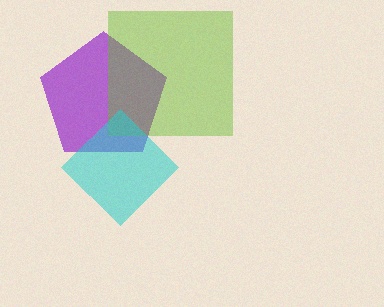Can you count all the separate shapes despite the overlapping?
Yes, there are 3 separate shapes.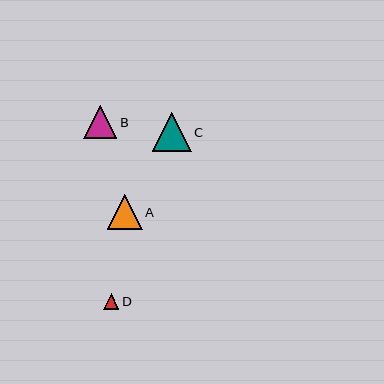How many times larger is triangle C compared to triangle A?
Triangle C is approximately 1.1 times the size of triangle A.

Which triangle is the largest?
Triangle C is the largest with a size of approximately 39 pixels.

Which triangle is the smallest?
Triangle D is the smallest with a size of approximately 16 pixels.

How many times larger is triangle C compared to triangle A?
Triangle C is approximately 1.1 times the size of triangle A.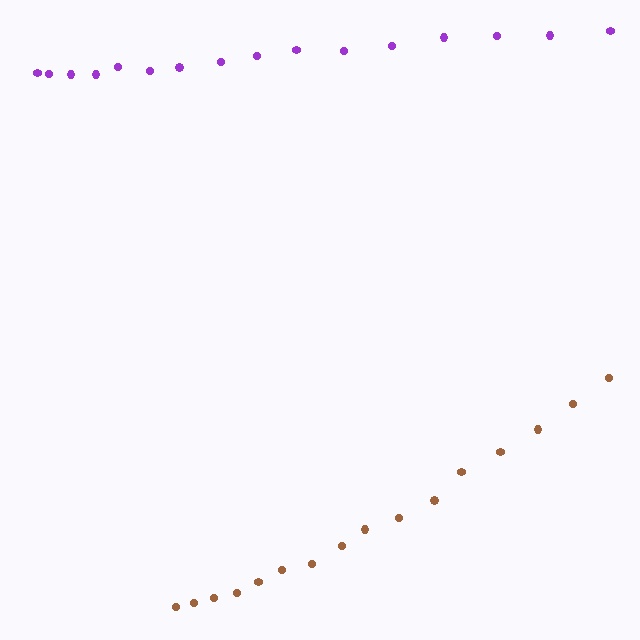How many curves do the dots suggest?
There are 2 distinct paths.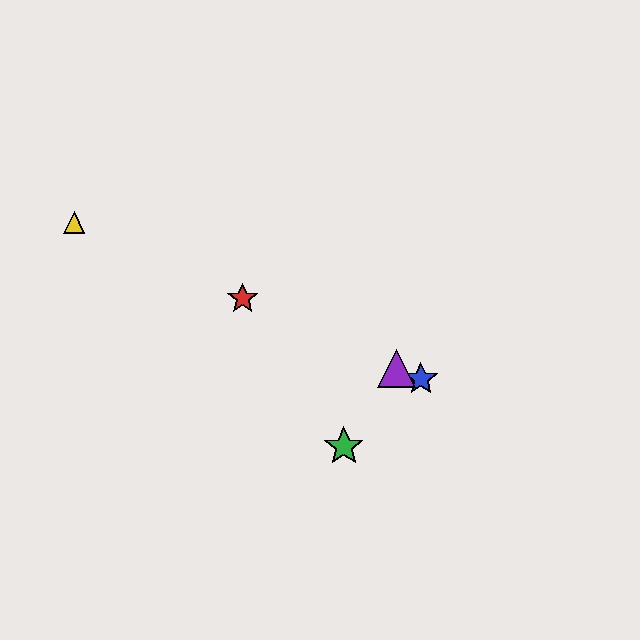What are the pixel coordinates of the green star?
The green star is at (344, 446).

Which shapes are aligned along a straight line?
The red star, the blue star, the yellow triangle, the purple triangle are aligned along a straight line.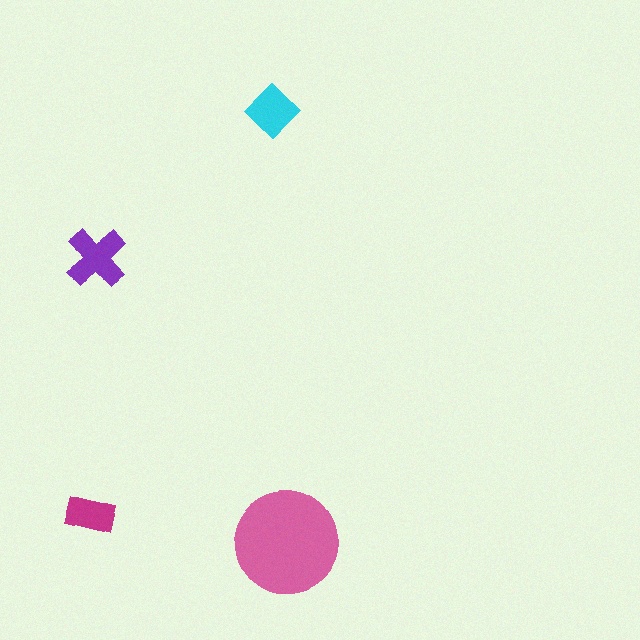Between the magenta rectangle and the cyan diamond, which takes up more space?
The cyan diamond.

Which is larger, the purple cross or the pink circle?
The pink circle.